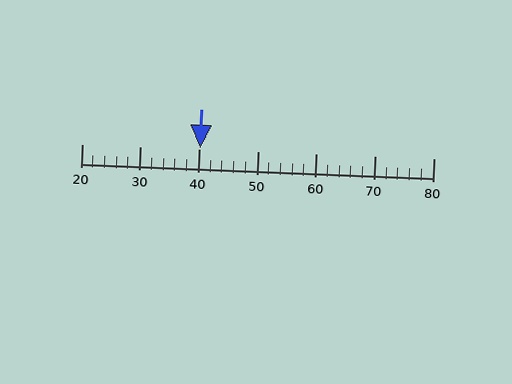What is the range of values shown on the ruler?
The ruler shows values from 20 to 80.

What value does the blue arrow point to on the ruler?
The blue arrow points to approximately 40.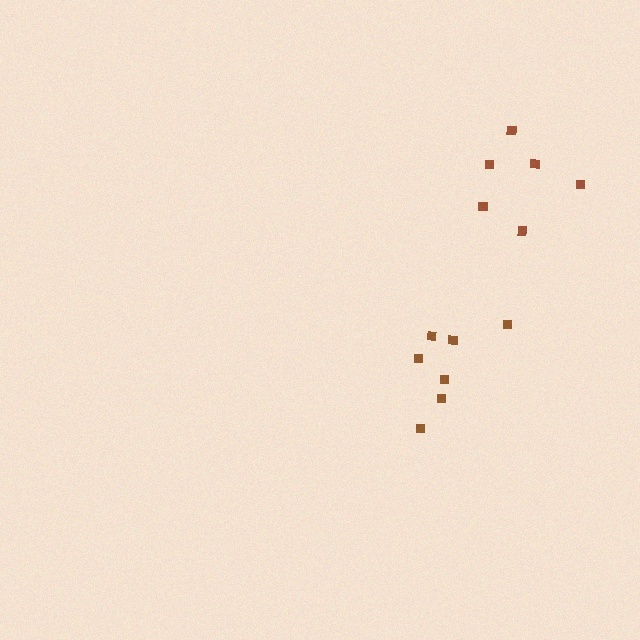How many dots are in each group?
Group 1: 7 dots, Group 2: 6 dots (13 total).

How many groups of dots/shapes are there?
There are 2 groups.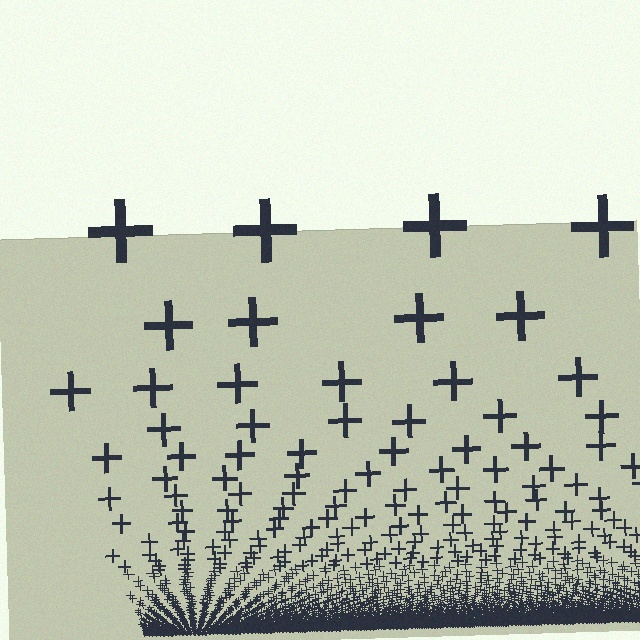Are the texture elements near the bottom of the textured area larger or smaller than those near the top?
Smaller. The gradient is inverted — elements near the bottom are smaller and denser.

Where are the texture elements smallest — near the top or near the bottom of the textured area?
Near the bottom.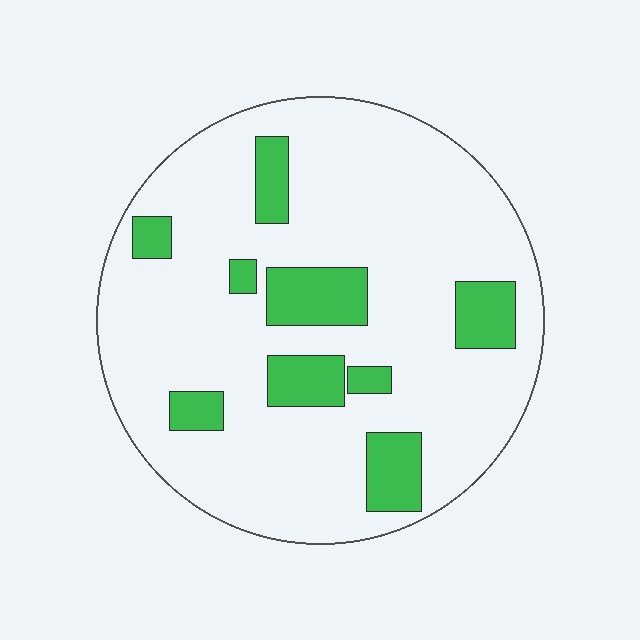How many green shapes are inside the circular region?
9.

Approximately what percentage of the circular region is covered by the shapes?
Approximately 20%.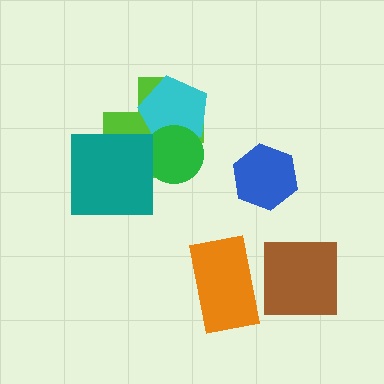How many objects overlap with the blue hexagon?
0 objects overlap with the blue hexagon.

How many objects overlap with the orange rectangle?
0 objects overlap with the orange rectangle.